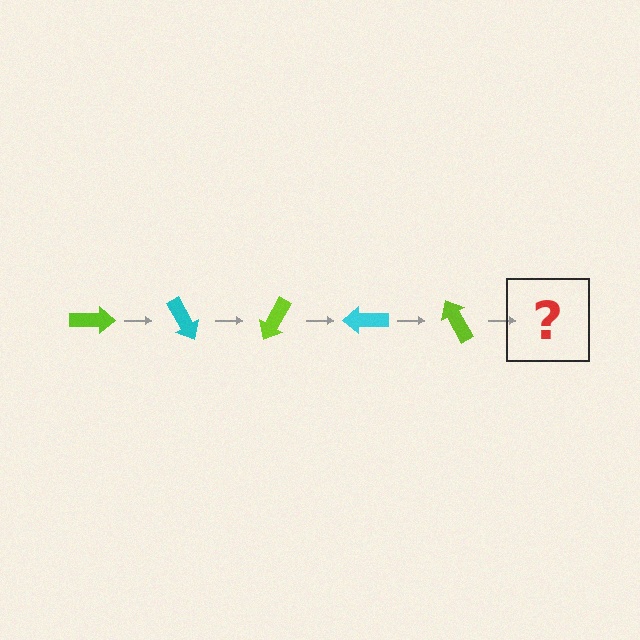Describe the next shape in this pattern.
It should be a cyan arrow, rotated 300 degrees from the start.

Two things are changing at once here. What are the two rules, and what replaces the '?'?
The two rules are that it rotates 60 degrees each step and the color cycles through lime and cyan. The '?' should be a cyan arrow, rotated 300 degrees from the start.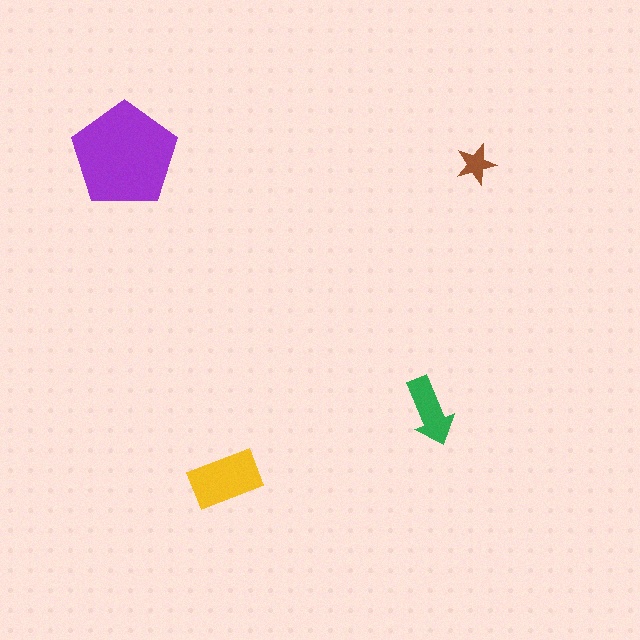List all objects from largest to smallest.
The purple pentagon, the yellow rectangle, the green arrow, the brown star.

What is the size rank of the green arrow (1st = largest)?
3rd.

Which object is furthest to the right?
The brown star is rightmost.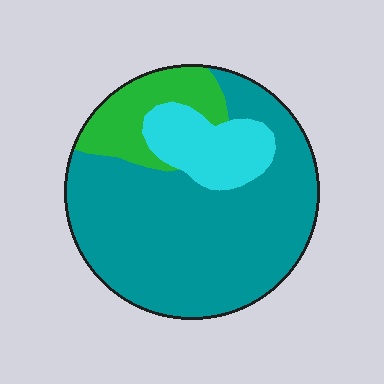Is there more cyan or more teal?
Teal.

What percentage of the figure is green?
Green takes up about one sixth (1/6) of the figure.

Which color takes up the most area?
Teal, at roughly 70%.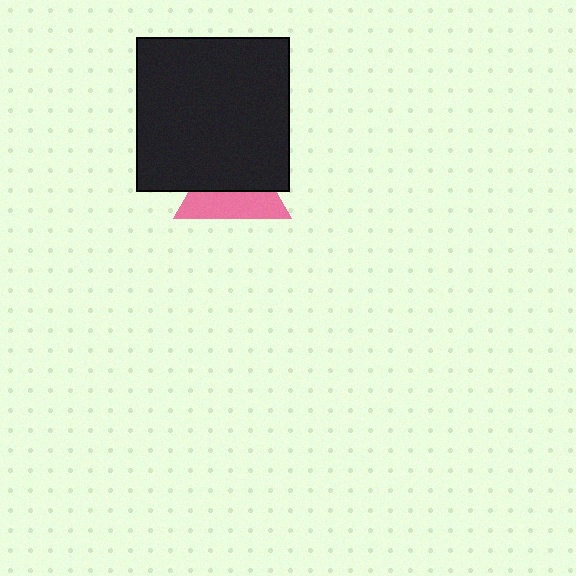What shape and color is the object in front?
The object in front is a black square.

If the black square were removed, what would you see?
You would see the complete pink triangle.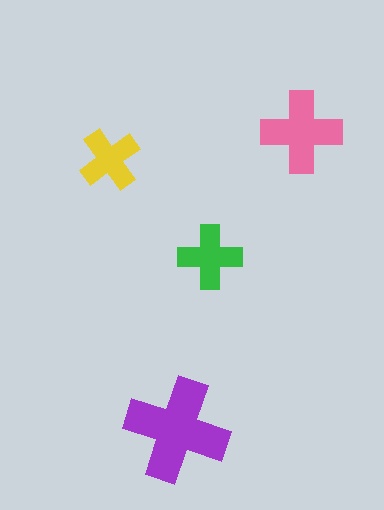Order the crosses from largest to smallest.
the purple one, the pink one, the green one, the yellow one.